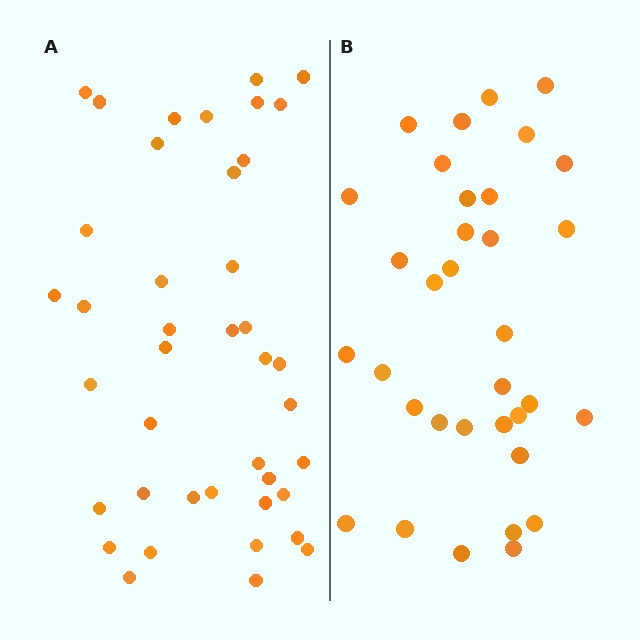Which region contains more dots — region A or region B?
Region A (the left region) has more dots.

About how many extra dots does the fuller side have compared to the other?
Region A has roughly 8 or so more dots than region B.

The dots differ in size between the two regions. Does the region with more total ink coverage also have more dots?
No. Region B has more total ink coverage because its dots are larger, but region A actually contains more individual dots. Total area can be misleading — the number of items is what matters here.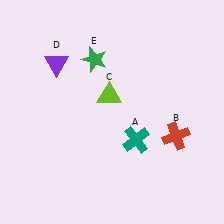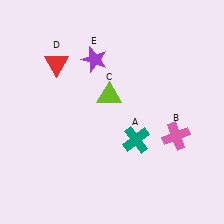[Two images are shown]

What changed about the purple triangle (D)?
In Image 1, D is purple. In Image 2, it changed to red.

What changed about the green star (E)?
In Image 1, E is green. In Image 2, it changed to purple.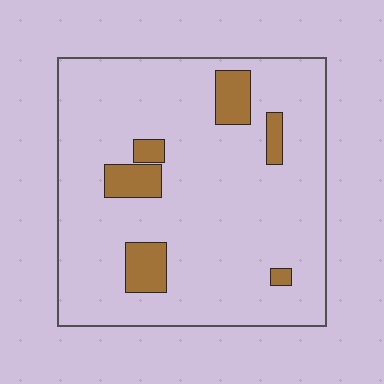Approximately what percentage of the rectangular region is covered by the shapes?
Approximately 10%.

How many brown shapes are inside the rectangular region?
6.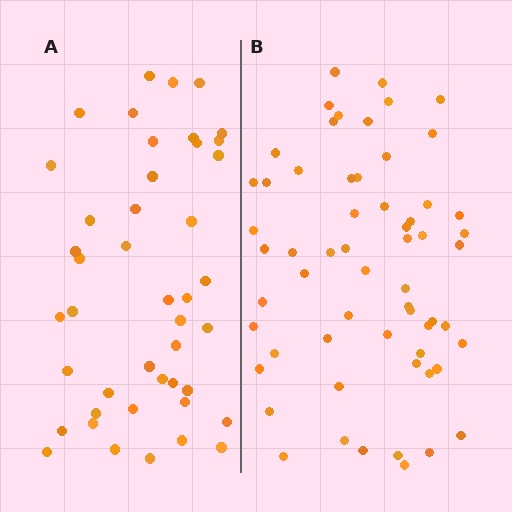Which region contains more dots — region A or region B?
Region B (the right region) has more dots.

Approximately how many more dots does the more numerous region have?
Region B has approximately 15 more dots than region A.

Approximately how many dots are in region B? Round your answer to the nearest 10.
About 60 dots.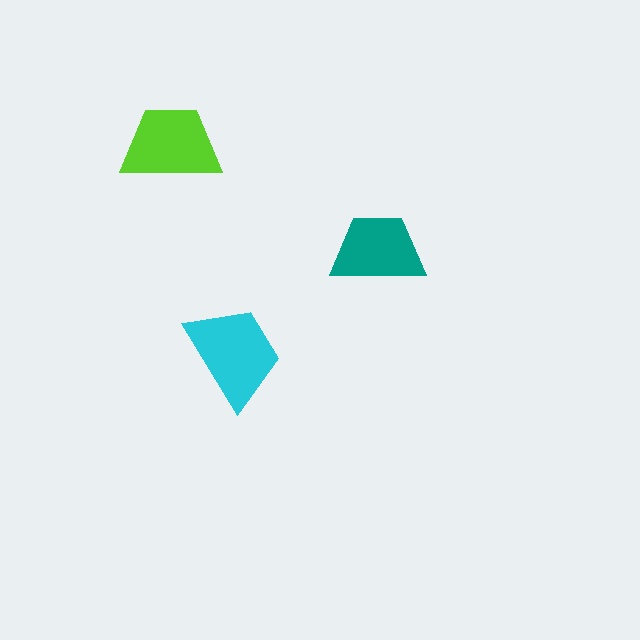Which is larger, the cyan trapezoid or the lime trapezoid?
The cyan one.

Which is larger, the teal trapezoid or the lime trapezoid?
The lime one.